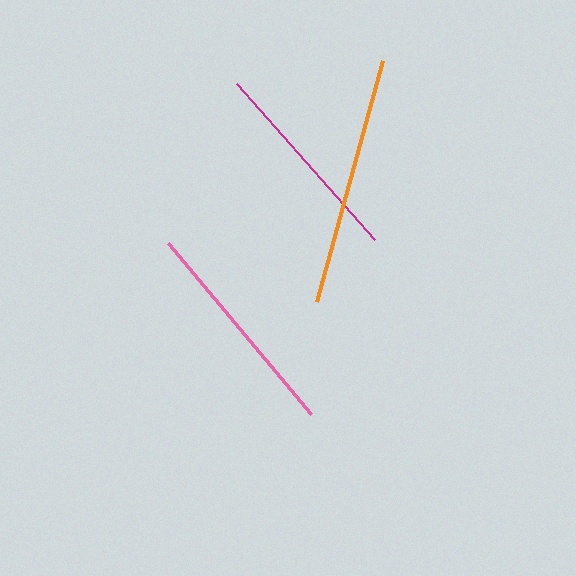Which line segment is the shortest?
The magenta line is the shortest at approximately 208 pixels.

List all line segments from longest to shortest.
From longest to shortest: orange, pink, magenta.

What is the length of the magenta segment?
The magenta segment is approximately 208 pixels long.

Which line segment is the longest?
The orange line is the longest at approximately 250 pixels.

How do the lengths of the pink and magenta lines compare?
The pink and magenta lines are approximately the same length.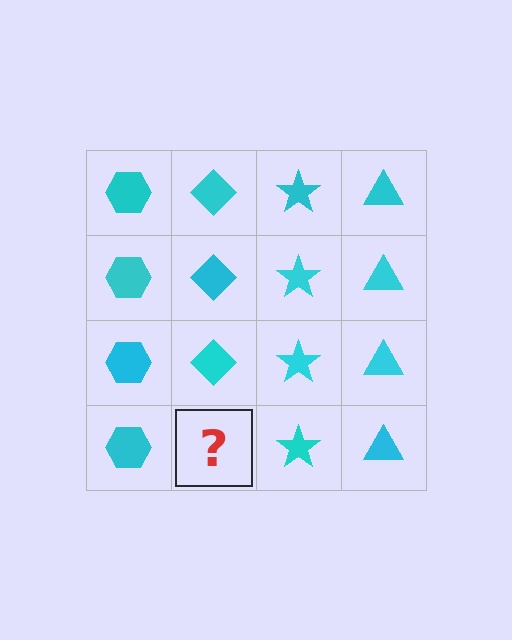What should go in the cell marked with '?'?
The missing cell should contain a cyan diamond.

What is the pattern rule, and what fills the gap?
The rule is that each column has a consistent shape. The gap should be filled with a cyan diamond.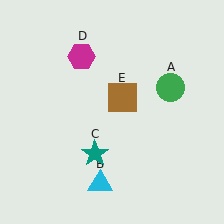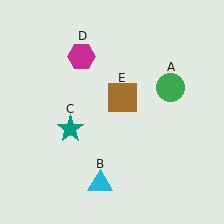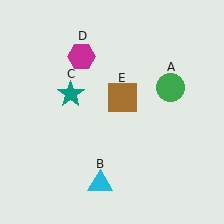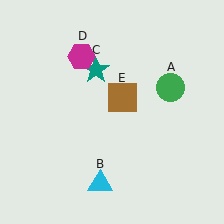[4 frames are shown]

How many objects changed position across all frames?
1 object changed position: teal star (object C).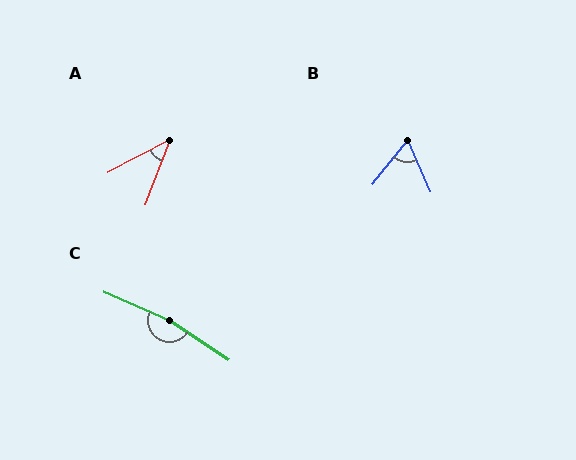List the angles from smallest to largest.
A (41°), B (63°), C (169°).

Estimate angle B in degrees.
Approximately 63 degrees.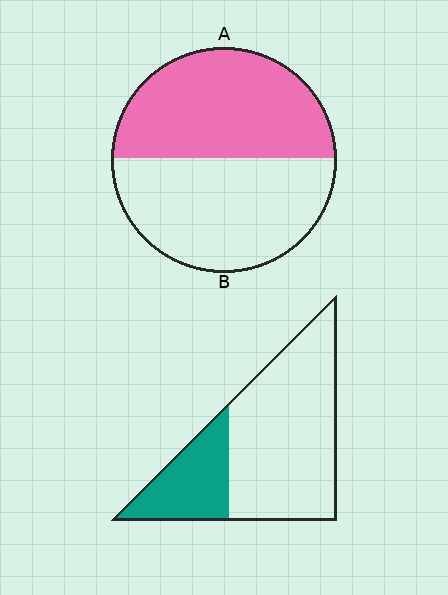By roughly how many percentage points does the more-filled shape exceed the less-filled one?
By roughly 20 percentage points (A over B).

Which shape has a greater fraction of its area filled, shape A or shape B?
Shape A.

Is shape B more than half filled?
No.